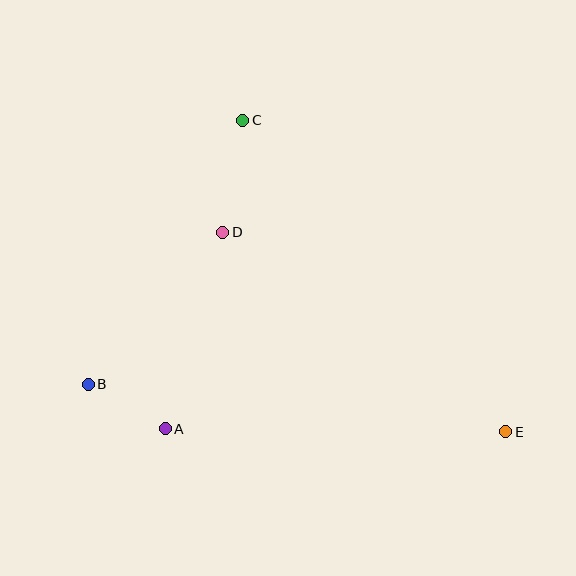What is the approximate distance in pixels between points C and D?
The distance between C and D is approximately 114 pixels.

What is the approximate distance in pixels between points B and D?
The distance between B and D is approximately 203 pixels.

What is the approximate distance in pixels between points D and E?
The distance between D and E is approximately 346 pixels.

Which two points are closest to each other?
Points A and B are closest to each other.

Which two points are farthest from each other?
Points B and E are farthest from each other.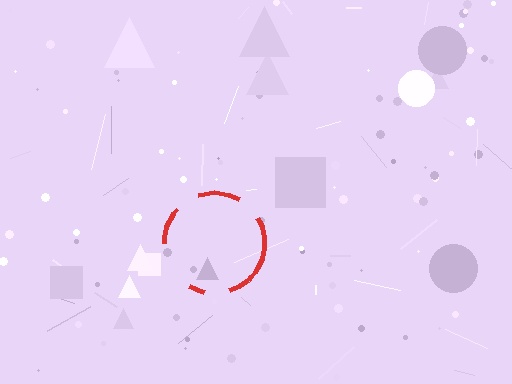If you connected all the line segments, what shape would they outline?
They would outline a circle.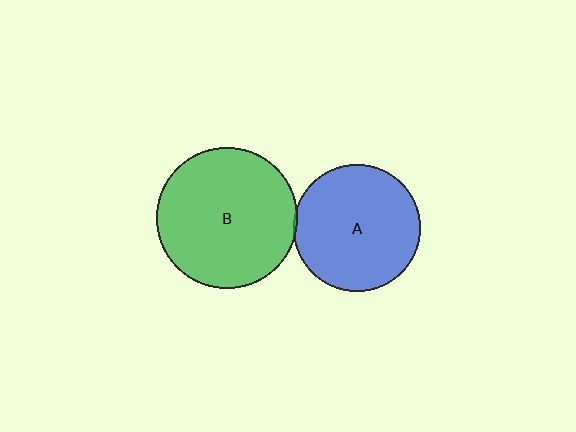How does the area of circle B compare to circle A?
Approximately 1.2 times.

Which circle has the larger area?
Circle B (green).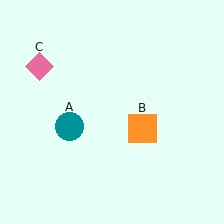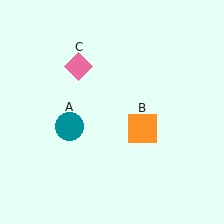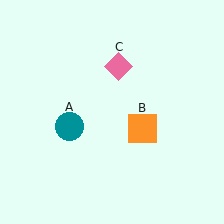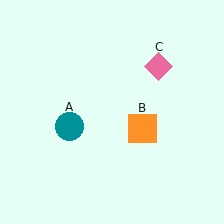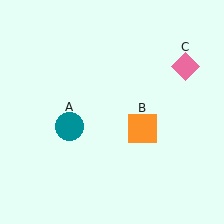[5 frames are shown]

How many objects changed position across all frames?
1 object changed position: pink diamond (object C).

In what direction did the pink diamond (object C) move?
The pink diamond (object C) moved right.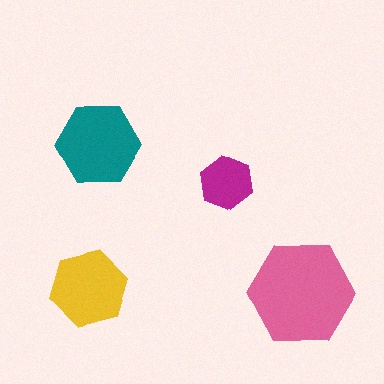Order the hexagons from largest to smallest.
the pink one, the teal one, the yellow one, the magenta one.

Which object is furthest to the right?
The pink hexagon is rightmost.